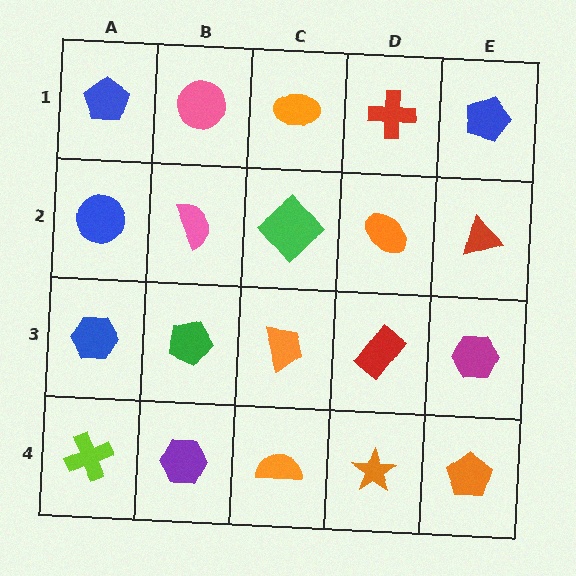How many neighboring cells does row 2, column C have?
4.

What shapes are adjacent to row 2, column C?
An orange ellipse (row 1, column C), an orange trapezoid (row 3, column C), a pink semicircle (row 2, column B), an orange ellipse (row 2, column D).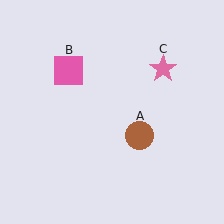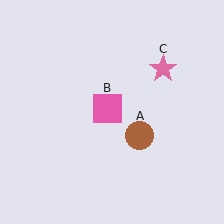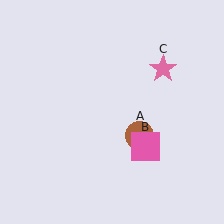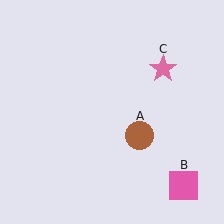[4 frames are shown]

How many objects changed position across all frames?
1 object changed position: pink square (object B).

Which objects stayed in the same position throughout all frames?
Brown circle (object A) and pink star (object C) remained stationary.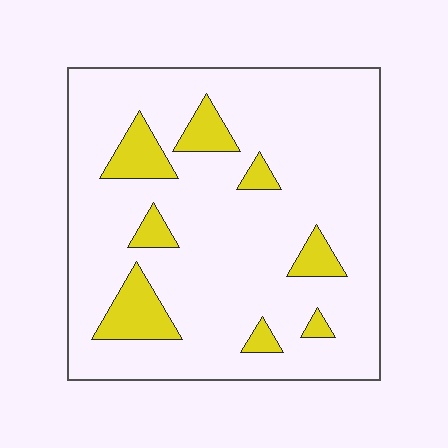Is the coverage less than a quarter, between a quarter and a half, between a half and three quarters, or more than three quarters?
Less than a quarter.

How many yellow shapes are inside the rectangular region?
8.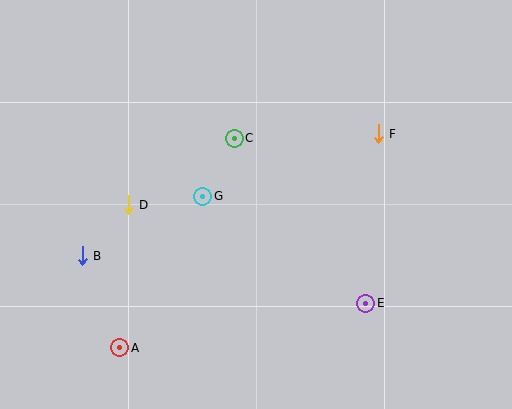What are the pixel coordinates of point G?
Point G is at (203, 196).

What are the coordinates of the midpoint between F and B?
The midpoint between F and B is at (230, 195).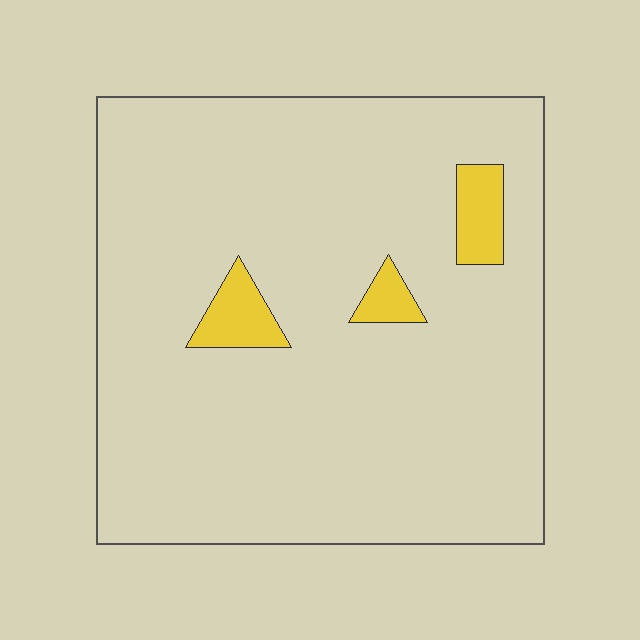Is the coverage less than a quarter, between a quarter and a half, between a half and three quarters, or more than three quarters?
Less than a quarter.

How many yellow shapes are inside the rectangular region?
3.